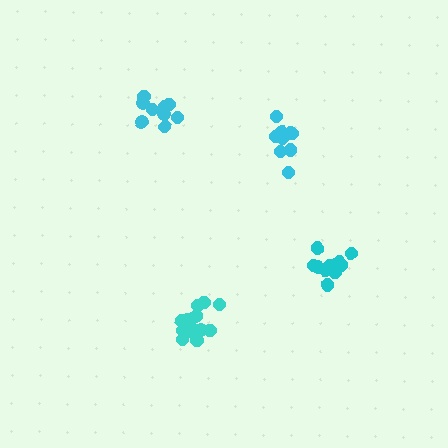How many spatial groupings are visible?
There are 4 spatial groupings.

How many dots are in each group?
Group 1: 9 dots, Group 2: 14 dots, Group 3: 11 dots, Group 4: 9 dots (43 total).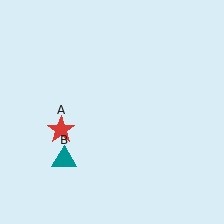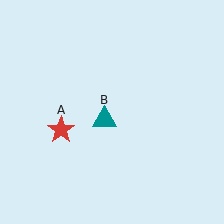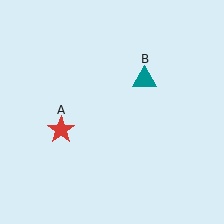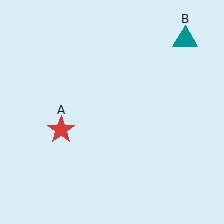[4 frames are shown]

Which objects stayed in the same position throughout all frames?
Red star (object A) remained stationary.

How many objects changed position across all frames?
1 object changed position: teal triangle (object B).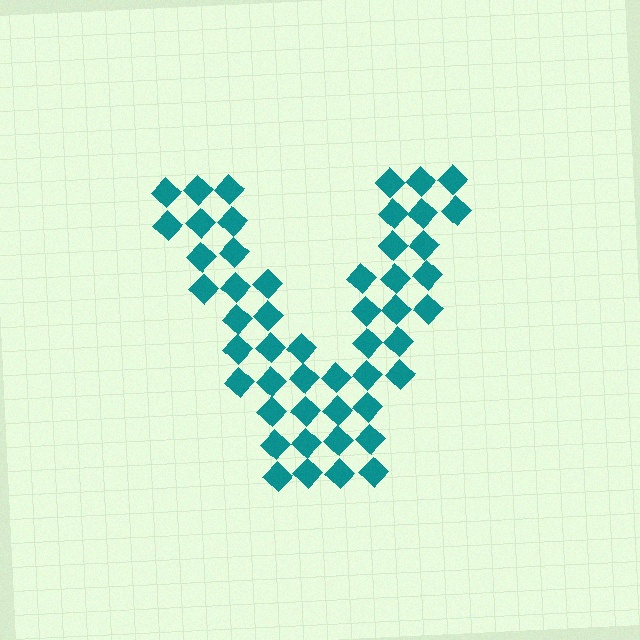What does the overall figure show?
The overall figure shows the letter V.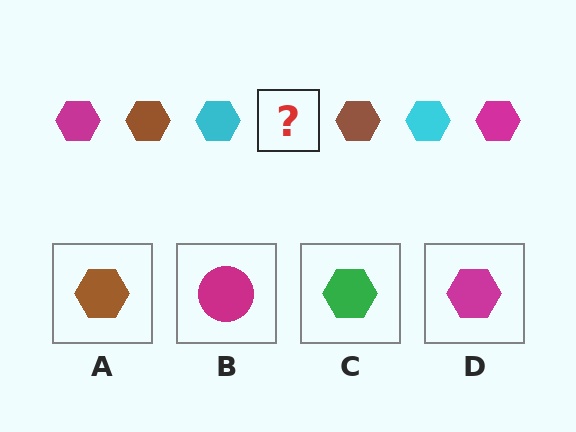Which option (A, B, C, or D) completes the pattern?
D.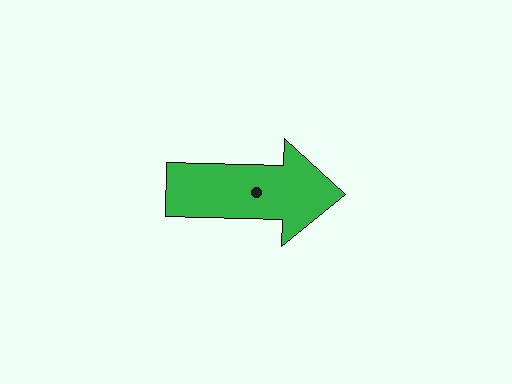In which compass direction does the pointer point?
East.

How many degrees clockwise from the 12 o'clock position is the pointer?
Approximately 91 degrees.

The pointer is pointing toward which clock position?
Roughly 3 o'clock.